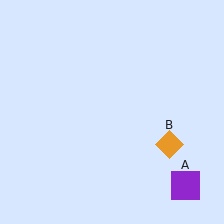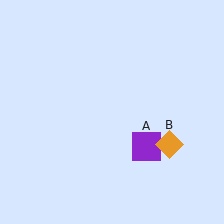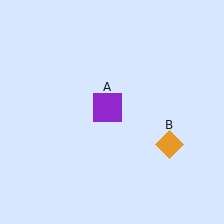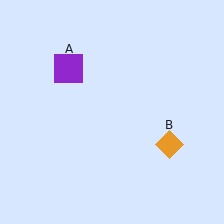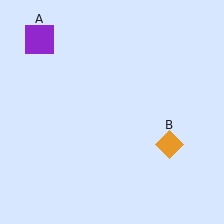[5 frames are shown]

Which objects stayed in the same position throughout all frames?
Orange diamond (object B) remained stationary.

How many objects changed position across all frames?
1 object changed position: purple square (object A).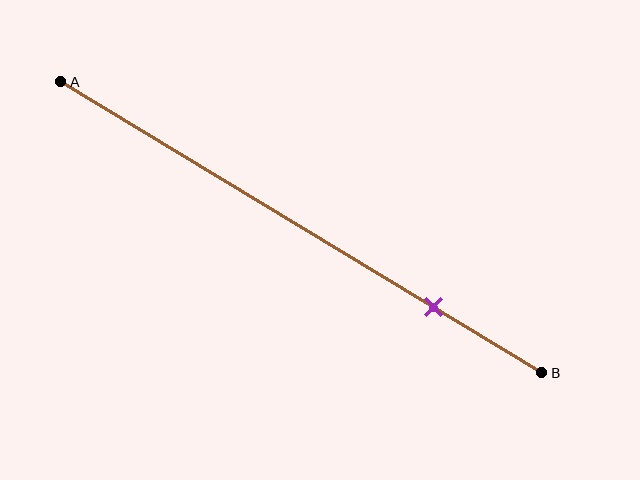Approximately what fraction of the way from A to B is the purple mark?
The purple mark is approximately 80% of the way from A to B.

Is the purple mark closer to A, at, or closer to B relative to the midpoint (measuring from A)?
The purple mark is closer to point B than the midpoint of segment AB.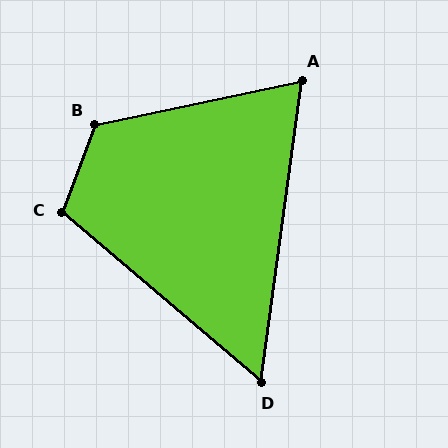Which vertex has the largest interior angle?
B, at approximately 123 degrees.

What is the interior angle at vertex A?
Approximately 70 degrees (acute).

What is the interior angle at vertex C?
Approximately 110 degrees (obtuse).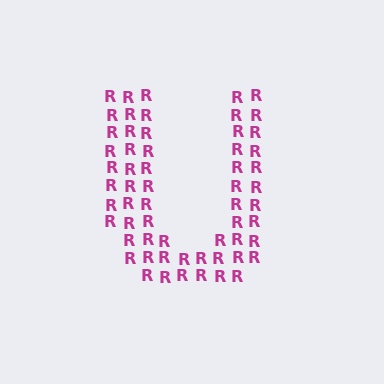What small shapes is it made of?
It is made of small letter R's.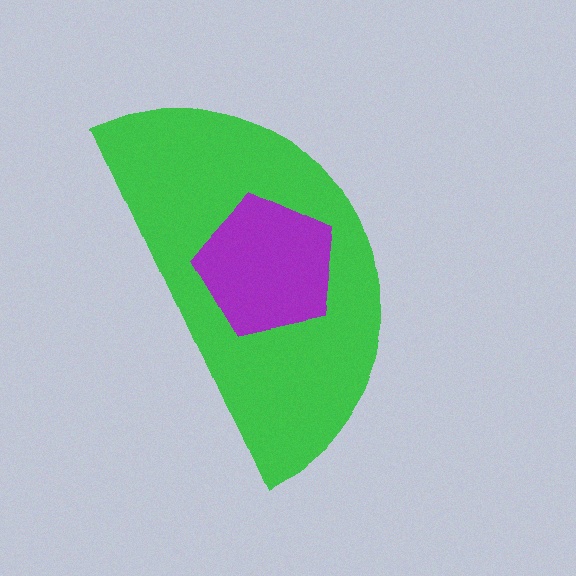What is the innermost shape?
The purple pentagon.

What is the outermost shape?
The green semicircle.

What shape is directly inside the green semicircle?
The purple pentagon.